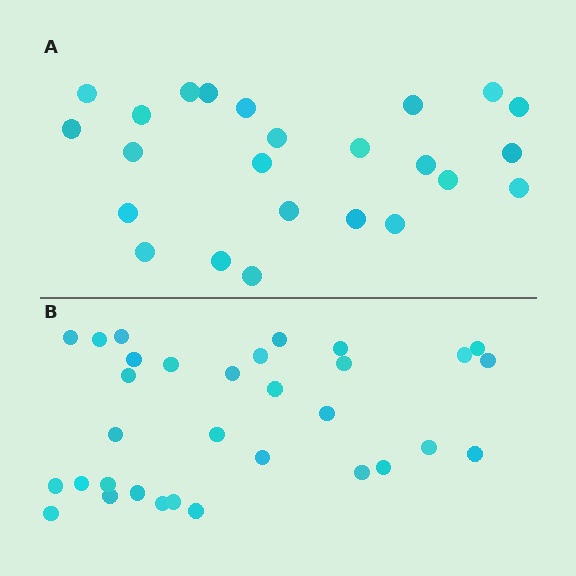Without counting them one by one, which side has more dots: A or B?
Region B (the bottom region) has more dots.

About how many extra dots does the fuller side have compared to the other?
Region B has roughly 8 or so more dots than region A.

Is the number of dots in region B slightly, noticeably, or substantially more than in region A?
Region B has noticeably more, but not dramatically so. The ratio is roughly 1.3 to 1.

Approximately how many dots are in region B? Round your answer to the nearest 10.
About 30 dots. (The exact count is 32, which rounds to 30.)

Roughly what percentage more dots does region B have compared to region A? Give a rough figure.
About 35% more.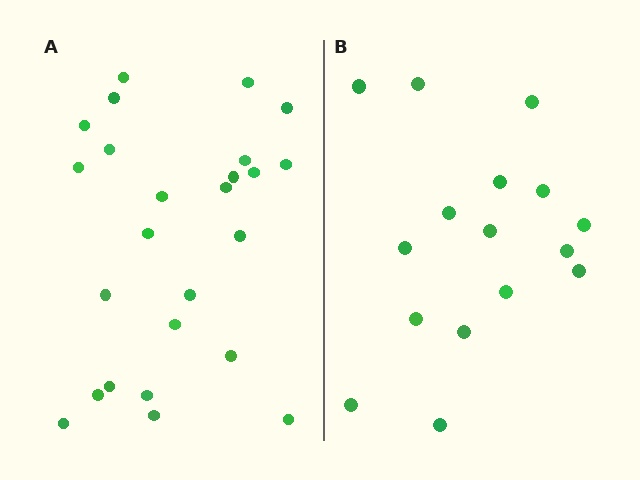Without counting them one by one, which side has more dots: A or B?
Region A (the left region) has more dots.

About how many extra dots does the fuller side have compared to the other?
Region A has roughly 8 or so more dots than region B.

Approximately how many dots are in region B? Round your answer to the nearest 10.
About 20 dots. (The exact count is 16, which rounds to 20.)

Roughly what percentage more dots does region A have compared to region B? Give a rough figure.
About 55% more.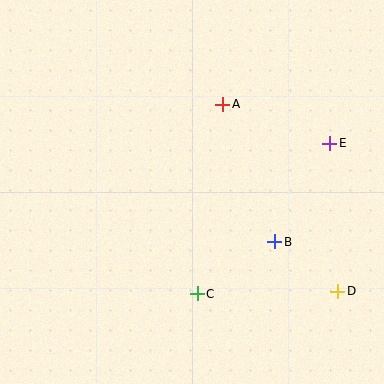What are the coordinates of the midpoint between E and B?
The midpoint between E and B is at (302, 192).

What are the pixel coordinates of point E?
Point E is at (330, 143).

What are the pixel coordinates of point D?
Point D is at (338, 291).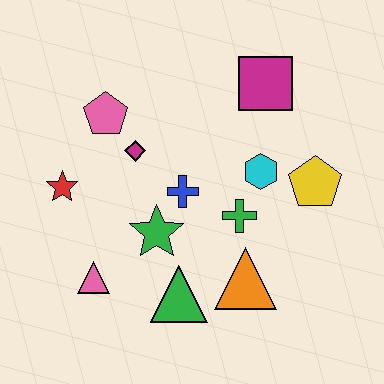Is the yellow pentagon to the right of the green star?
Yes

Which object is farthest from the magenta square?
The pink triangle is farthest from the magenta square.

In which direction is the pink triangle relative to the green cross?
The pink triangle is to the left of the green cross.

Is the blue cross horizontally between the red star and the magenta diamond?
No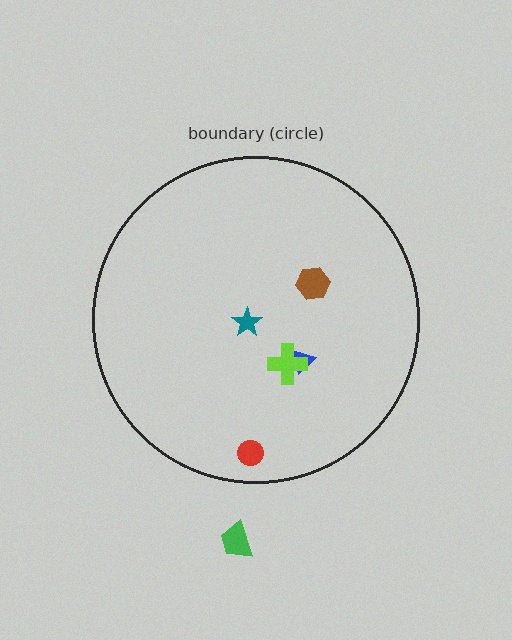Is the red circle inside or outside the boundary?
Inside.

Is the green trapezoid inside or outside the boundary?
Outside.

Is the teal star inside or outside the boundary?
Inside.